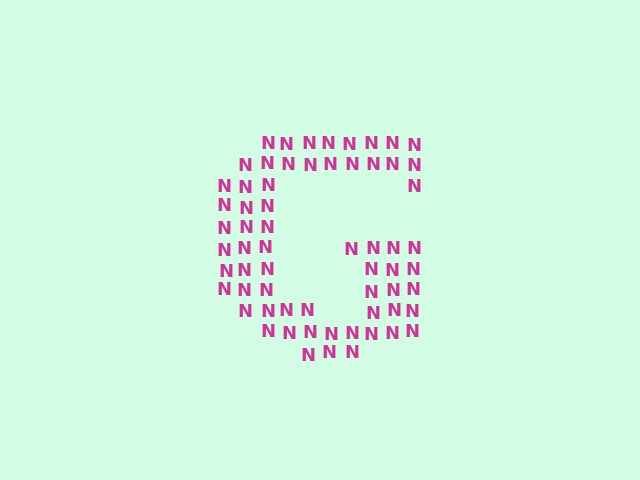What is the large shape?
The large shape is the letter G.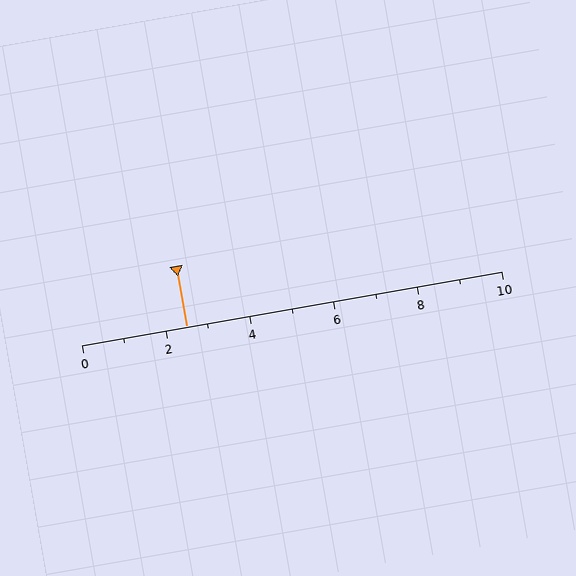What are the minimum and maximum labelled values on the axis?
The axis runs from 0 to 10.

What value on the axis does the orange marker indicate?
The marker indicates approximately 2.5.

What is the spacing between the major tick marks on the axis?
The major ticks are spaced 2 apart.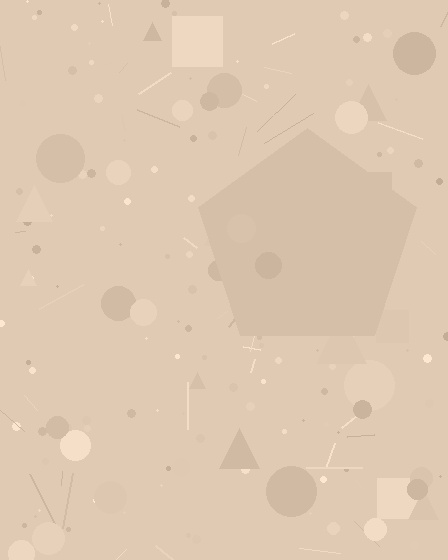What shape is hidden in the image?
A pentagon is hidden in the image.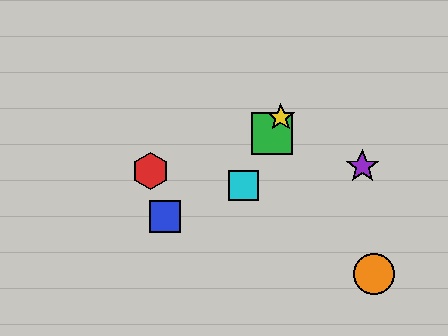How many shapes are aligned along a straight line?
3 shapes (the green square, the yellow star, the cyan square) are aligned along a straight line.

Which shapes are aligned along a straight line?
The green square, the yellow star, the cyan square are aligned along a straight line.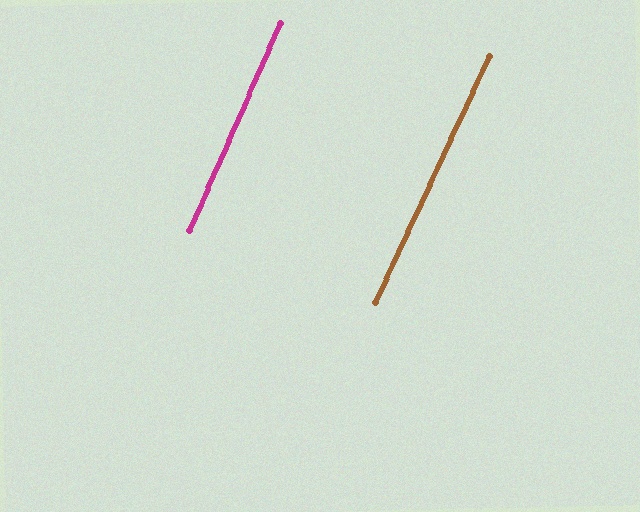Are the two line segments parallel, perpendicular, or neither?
Parallel — their directions differ by only 1.3°.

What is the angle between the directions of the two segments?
Approximately 1 degree.